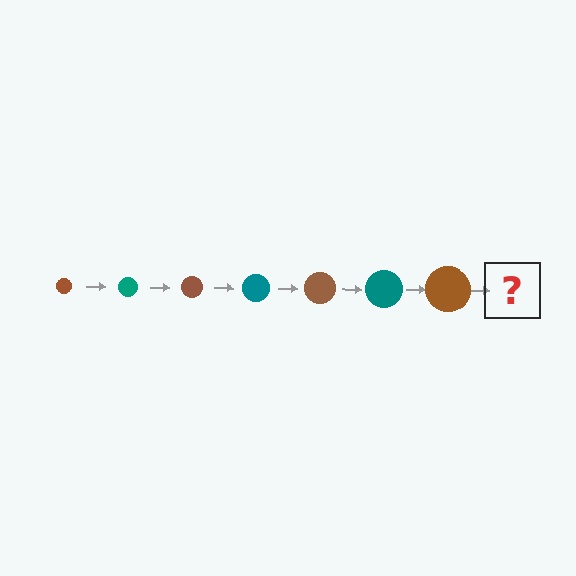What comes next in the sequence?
The next element should be a teal circle, larger than the previous one.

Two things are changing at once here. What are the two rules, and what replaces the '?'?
The two rules are that the circle grows larger each step and the color cycles through brown and teal. The '?' should be a teal circle, larger than the previous one.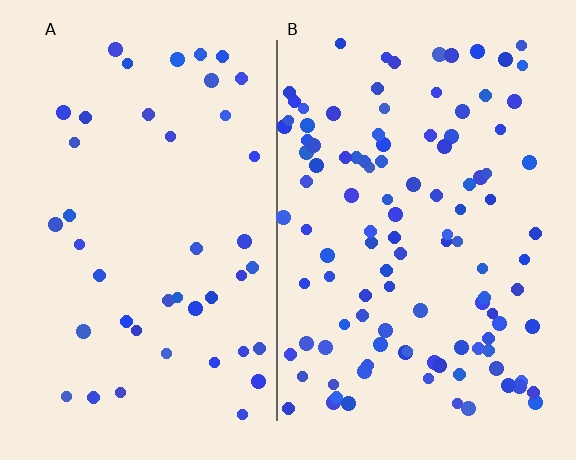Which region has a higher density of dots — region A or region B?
B (the right).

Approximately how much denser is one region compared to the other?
Approximately 2.6× — region B over region A.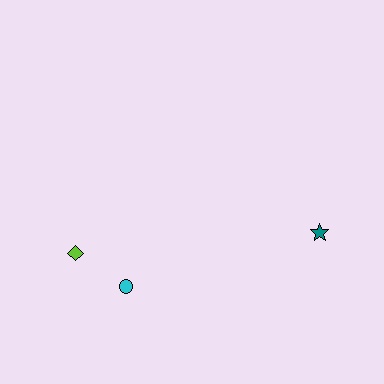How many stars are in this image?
There is 1 star.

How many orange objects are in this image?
There are no orange objects.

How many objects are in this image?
There are 3 objects.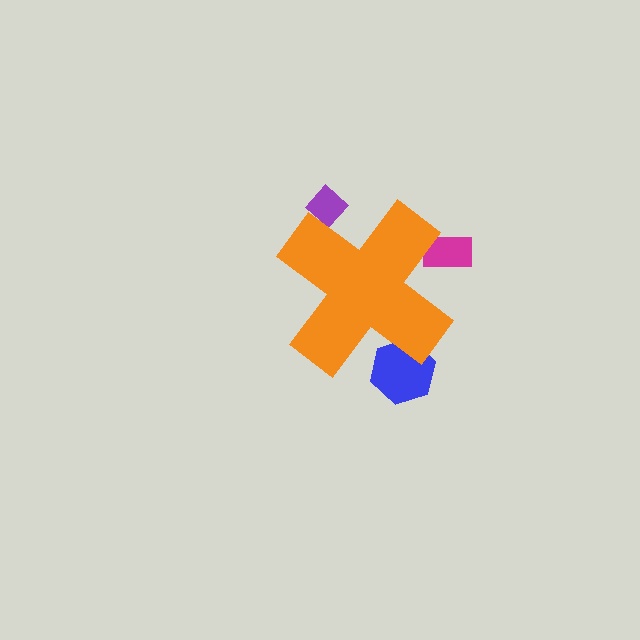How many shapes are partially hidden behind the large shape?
3 shapes are partially hidden.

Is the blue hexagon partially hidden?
Yes, the blue hexagon is partially hidden behind the orange cross.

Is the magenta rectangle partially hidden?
Yes, the magenta rectangle is partially hidden behind the orange cross.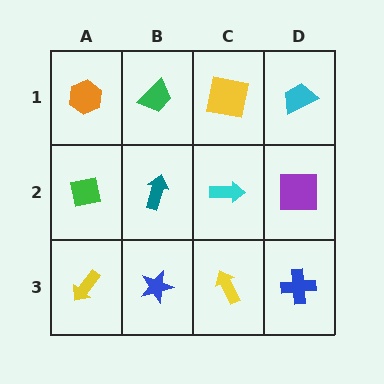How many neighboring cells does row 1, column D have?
2.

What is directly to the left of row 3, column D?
A yellow arrow.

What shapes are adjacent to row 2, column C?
A yellow square (row 1, column C), a yellow arrow (row 3, column C), a teal arrow (row 2, column B), a purple square (row 2, column D).